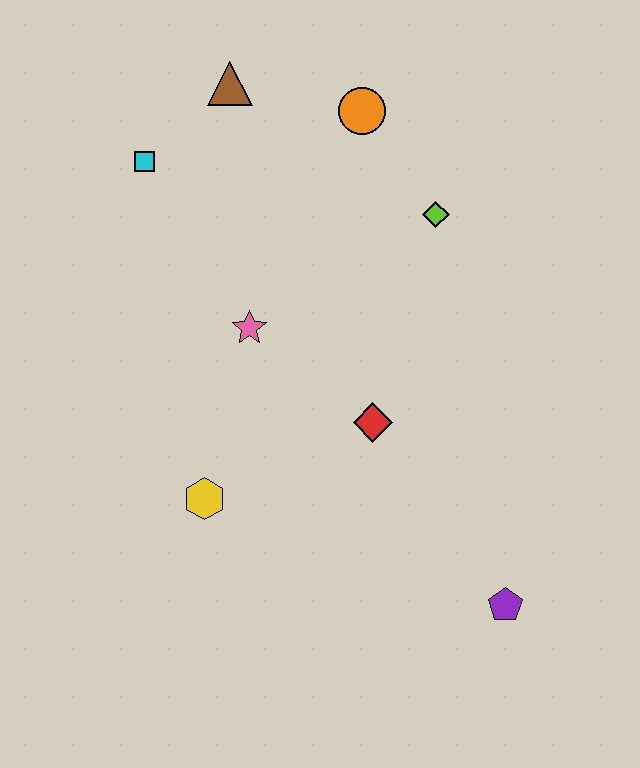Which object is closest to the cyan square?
The brown triangle is closest to the cyan square.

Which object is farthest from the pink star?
The purple pentagon is farthest from the pink star.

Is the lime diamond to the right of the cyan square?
Yes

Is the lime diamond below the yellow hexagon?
No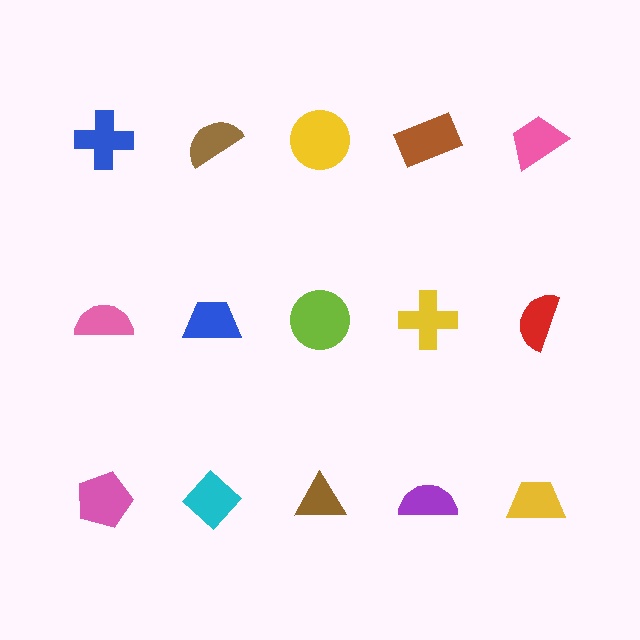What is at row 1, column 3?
A yellow circle.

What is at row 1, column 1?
A blue cross.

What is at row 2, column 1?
A pink semicircle.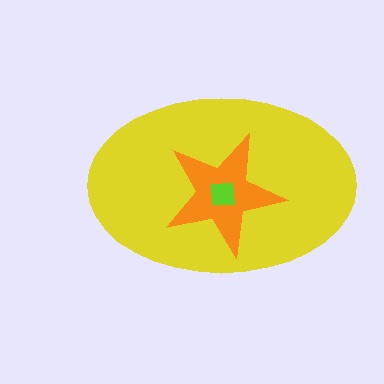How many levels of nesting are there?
3.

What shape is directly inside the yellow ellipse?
The orange star.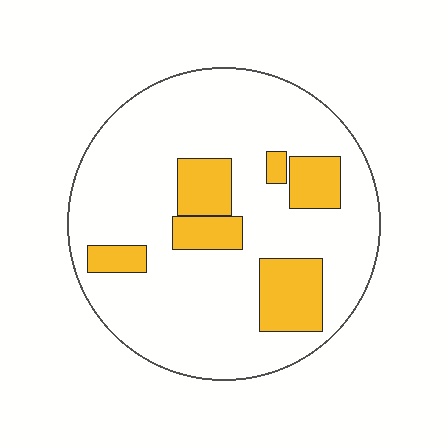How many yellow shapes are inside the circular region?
6.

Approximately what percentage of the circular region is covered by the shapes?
Approximately 20%.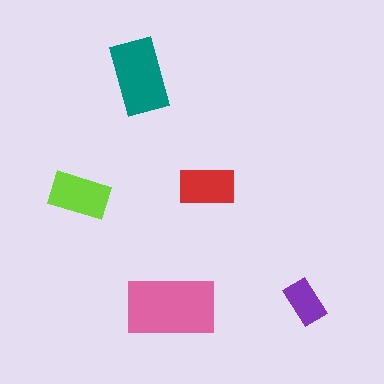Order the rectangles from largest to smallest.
the pink one, the teal one, the lime one, the red one, the purple one.